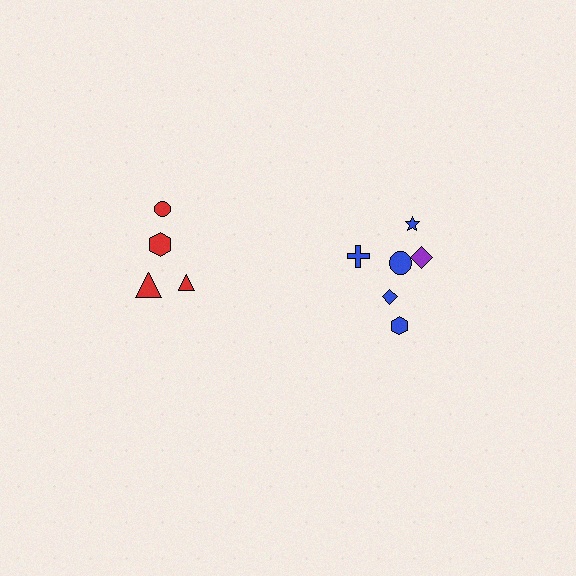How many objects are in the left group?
There are 4 objects.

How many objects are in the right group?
There are 6 objects.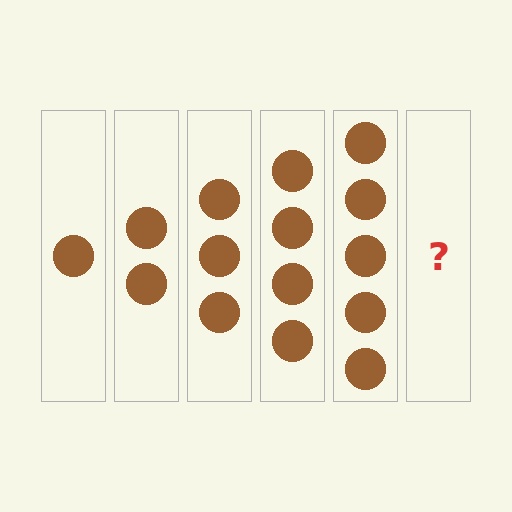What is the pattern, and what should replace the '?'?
The pattern is that each step adds one more circle. The '?' should be 6 circles.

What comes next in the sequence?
The next element should be 6 circles.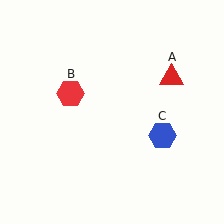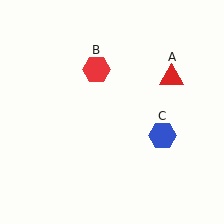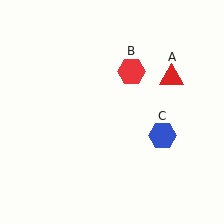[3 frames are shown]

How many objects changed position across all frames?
1 object changed position: red hexagon (object B).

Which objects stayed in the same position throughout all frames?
Red triangle (object A) and blue hexagon (object C) remained stationary.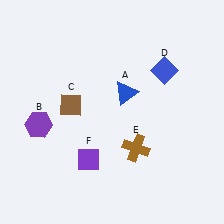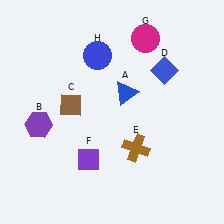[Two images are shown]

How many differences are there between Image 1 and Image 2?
There are 2 differences between the two images.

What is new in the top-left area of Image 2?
A blue circle (H) was added in the top-left area of Image 2.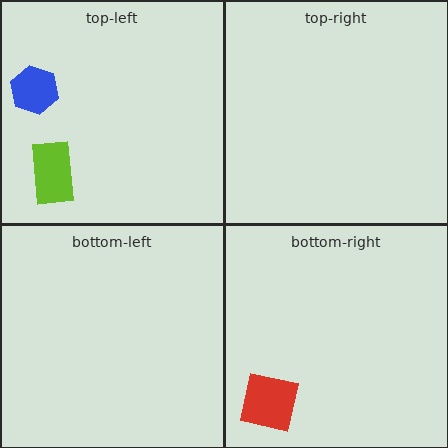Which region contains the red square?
The bottom-right region.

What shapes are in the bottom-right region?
The red square.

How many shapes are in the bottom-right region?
1.